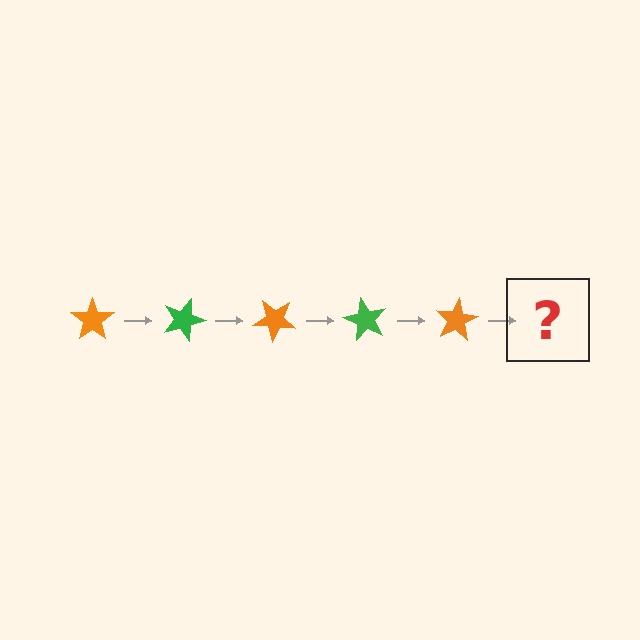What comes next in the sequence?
The next element should be a green star, rotated 100 degrees from the start.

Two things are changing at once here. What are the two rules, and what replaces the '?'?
The two rules are that it rotates 20 degrees each step and the color cycles through orange and green. The '?' should be a green star, rotated 100 degrees from the start.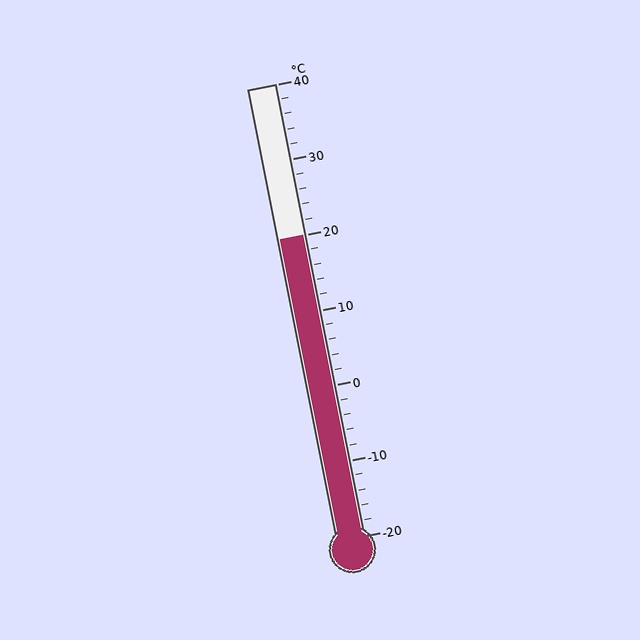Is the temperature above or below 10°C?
The temperature is above 10°C.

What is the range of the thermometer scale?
The thermometer scale ranges from -20°C to 40°C.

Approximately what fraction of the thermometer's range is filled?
The thermometer is filled to approximately 65% of its range.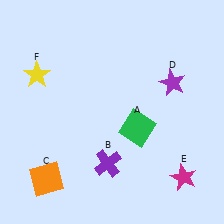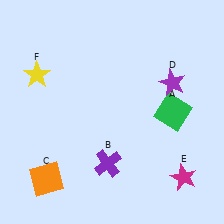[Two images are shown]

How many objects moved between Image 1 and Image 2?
1 object moved between the two images.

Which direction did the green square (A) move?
The green square (A) moved right.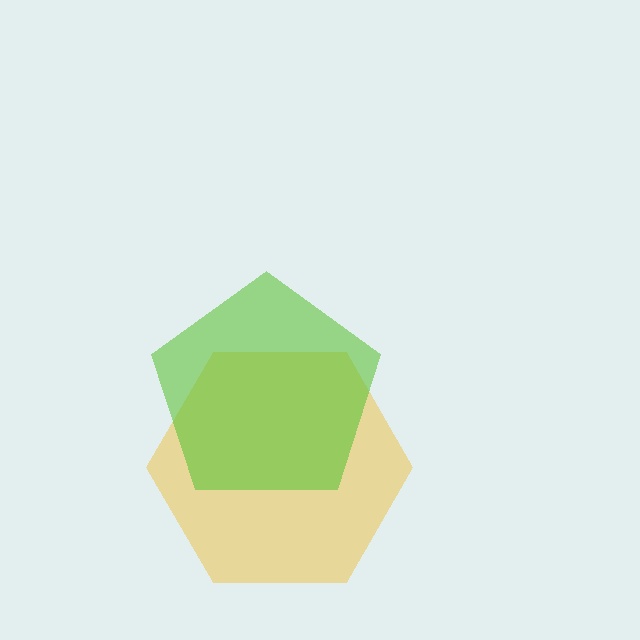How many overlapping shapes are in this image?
There are 2 overlapping shapes in the image.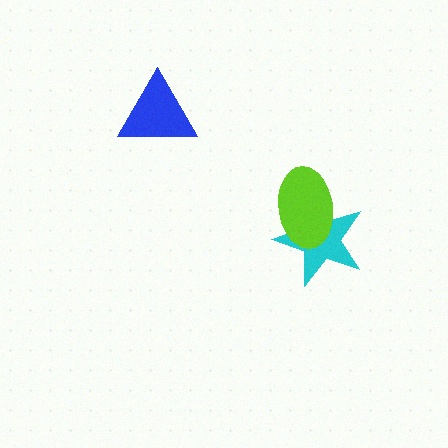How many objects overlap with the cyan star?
1 object overlaps with the cyan star.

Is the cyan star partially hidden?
Yes, it is partially covered by another shape.